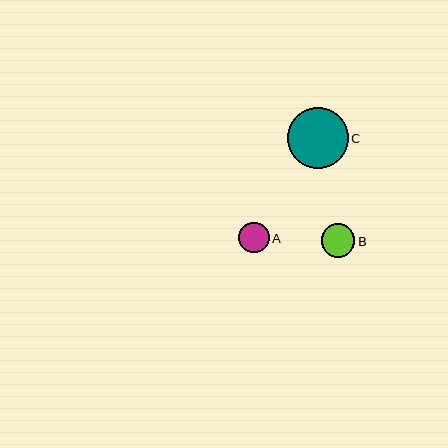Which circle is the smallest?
Circle A is the smallest with a size of approximately 30 pixels.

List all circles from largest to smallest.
From largest to smallest: C, B, A.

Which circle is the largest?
Circle C is the largest with a size of approximately 60 pixels.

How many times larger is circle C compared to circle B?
Circle C is approximately 1.8 times the size of circle B.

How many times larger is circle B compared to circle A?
Circle B is approximately 1.1 times the size of circle A.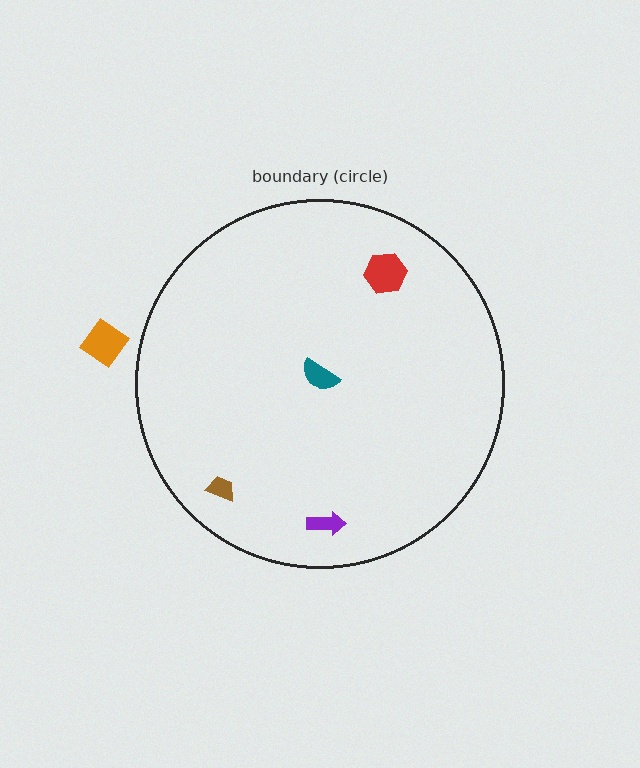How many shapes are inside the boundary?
4 inside, 1 outside.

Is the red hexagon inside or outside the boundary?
Inside.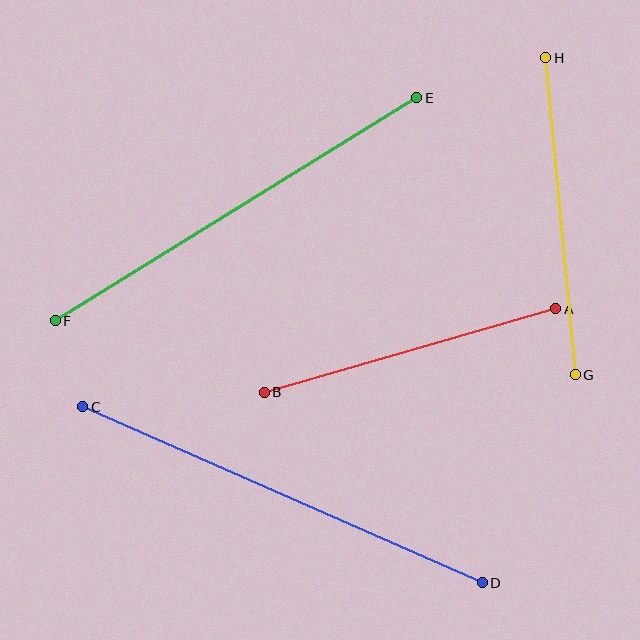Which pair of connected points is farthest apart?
Points C and D are farthest apart.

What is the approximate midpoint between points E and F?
The midpoint is at approximately (236, 209) pixels.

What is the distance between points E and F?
The distance is approximately 425 pixels.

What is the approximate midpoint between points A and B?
The midpoint is at approximately (410, 350) pixels.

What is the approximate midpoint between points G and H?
The midpoint is at approximately (561, 216) pixels.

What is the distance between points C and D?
The distance is approximately 436 pixels.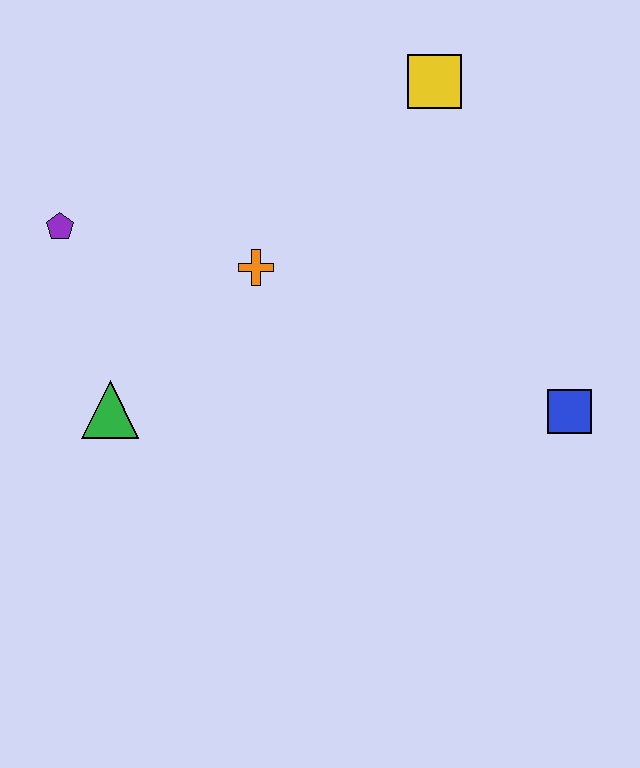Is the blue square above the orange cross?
No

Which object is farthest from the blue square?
The purple pentagon is farthest from the blue square.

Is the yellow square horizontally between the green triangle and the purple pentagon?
No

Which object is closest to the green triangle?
The purple pentagon is closest to the green triangle.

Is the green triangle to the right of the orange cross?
No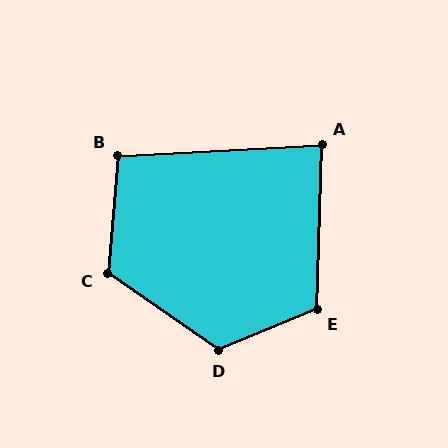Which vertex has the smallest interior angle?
A, at approximately 85 degrees.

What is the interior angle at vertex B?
Approximately 98 degrees (obtuse).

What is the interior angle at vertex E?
Approximately 114 degrees (obtuse).